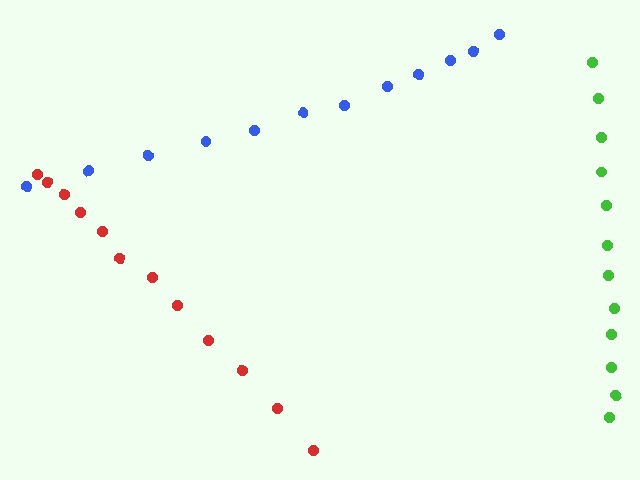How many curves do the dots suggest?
There are 3 distinct paths.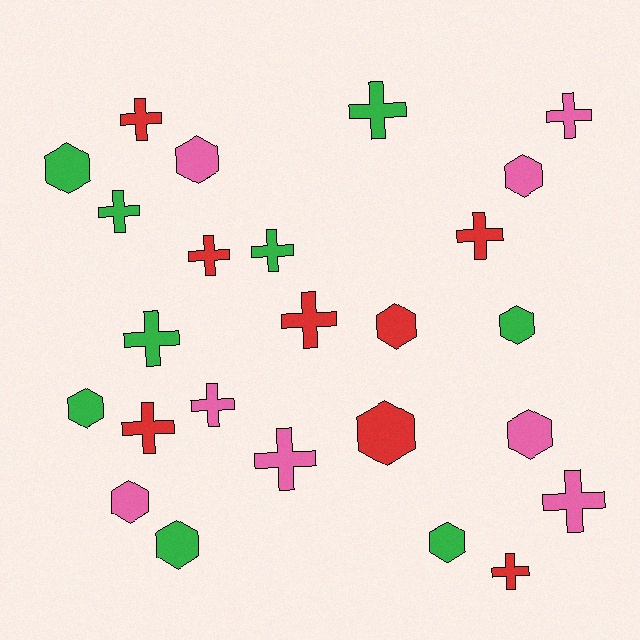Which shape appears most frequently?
Cross, with 14 objects.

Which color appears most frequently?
Green, with 9 objects.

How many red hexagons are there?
There are 2 red hexagons.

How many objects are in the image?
There are 25 objects.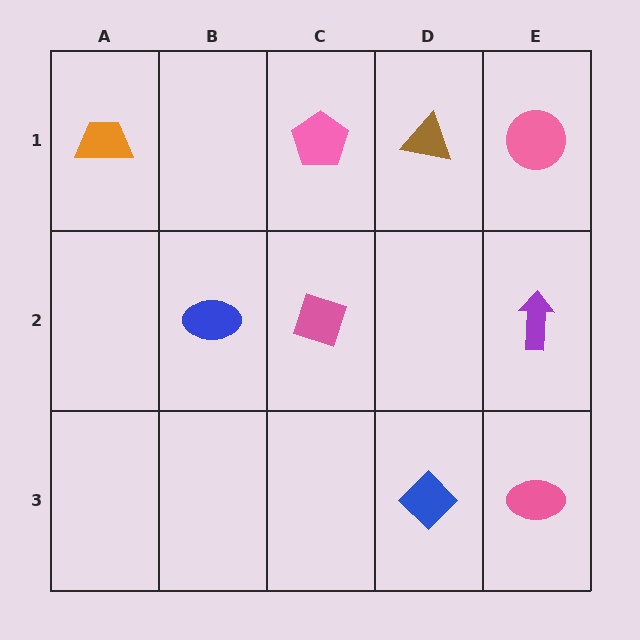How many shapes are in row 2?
3 shapes.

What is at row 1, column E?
A pink circle.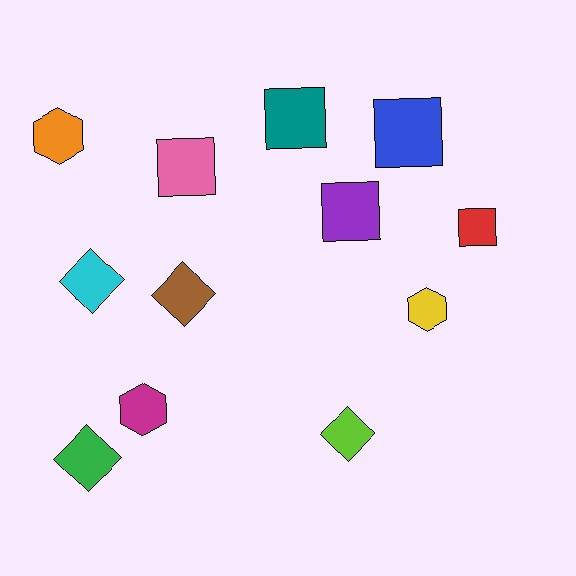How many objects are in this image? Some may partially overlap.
There are 12 objects.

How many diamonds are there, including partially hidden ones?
There are 4 diamonds.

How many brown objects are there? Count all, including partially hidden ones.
There is 1 brown object.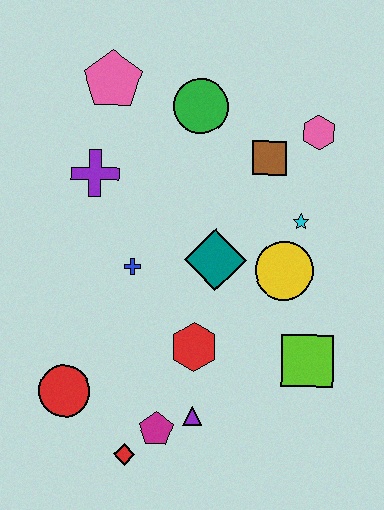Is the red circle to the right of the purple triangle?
No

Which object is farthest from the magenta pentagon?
The pink pentagon is farthest from the magenta pentagon.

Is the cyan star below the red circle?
No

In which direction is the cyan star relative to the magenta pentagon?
The cyan star is above the magenta pentagon.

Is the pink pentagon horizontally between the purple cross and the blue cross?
Yes